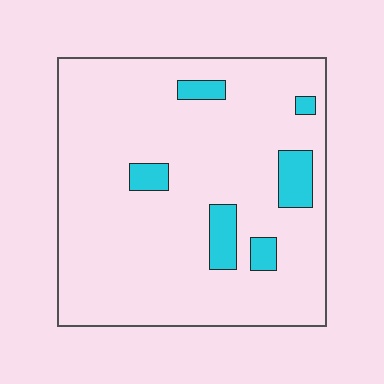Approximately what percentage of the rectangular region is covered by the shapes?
Approximately 10%.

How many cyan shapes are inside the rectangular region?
6.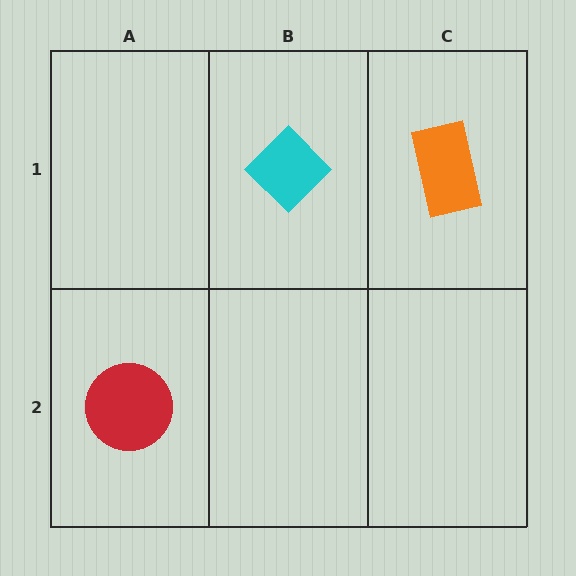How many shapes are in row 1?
2 shapes.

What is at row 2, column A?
A red circle.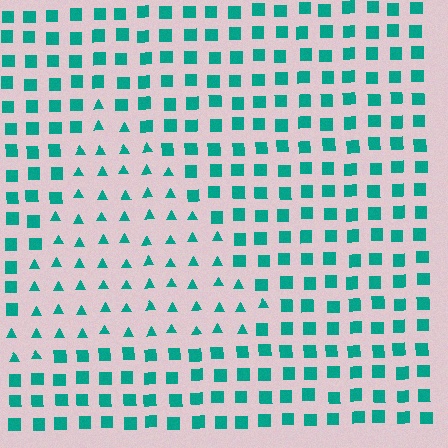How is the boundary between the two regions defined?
The boundary is defined by a change in element shape: triangles inside vs. squares outside. All elements share the same color and spacing.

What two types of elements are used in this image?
The image uses triangles inside the triangle region and squares outside it.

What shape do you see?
I see a triangle.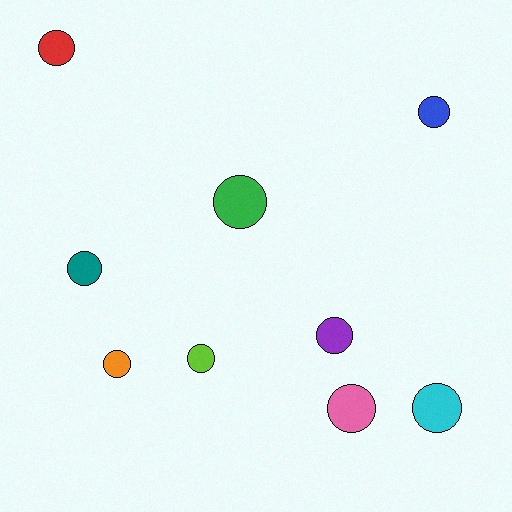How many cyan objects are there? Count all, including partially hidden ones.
There is 1 cyan object.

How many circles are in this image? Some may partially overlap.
There are 9 circles.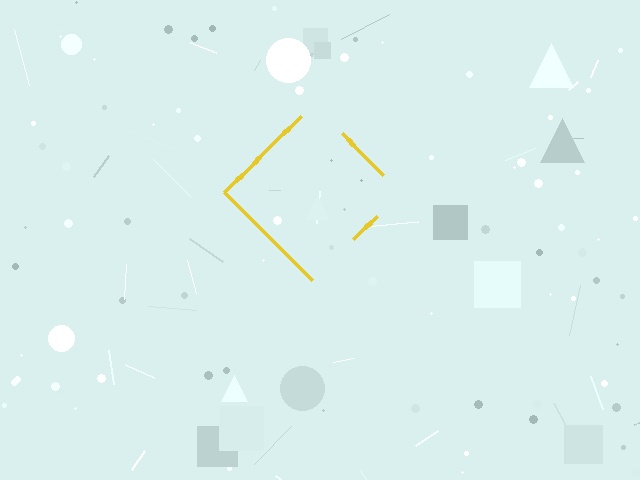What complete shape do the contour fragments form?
The contour fragments form a diamond.